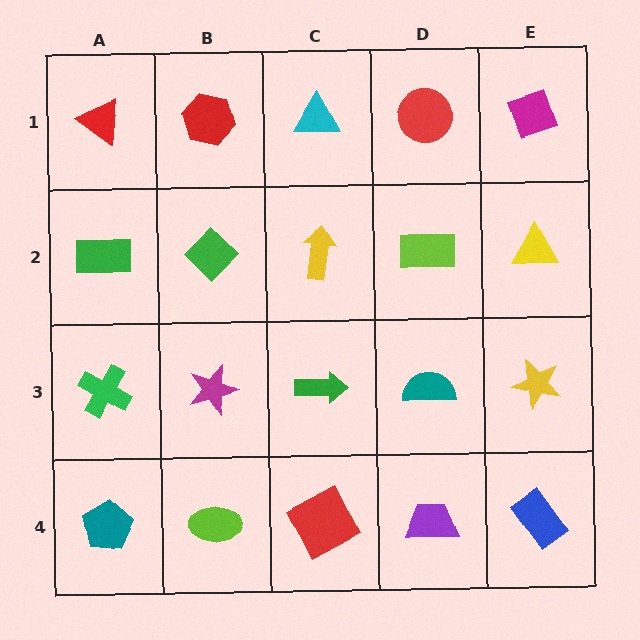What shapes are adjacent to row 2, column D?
A red circle (row 1, column D), a teal semicircle (row 3, column D), a yellow arrow (row 2, column C), a yellow triangle (row 2, column E).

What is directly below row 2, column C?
A green arrow.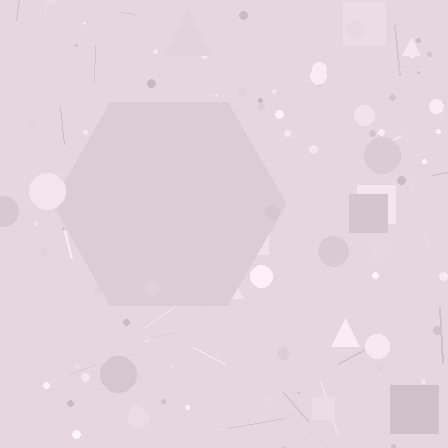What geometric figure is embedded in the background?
A hexagon is embedded in the background.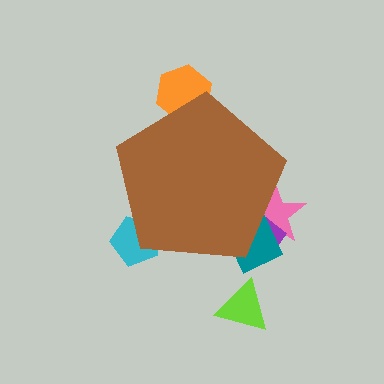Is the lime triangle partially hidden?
No, the lime triangle is fully visible.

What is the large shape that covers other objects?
A brown pentagon.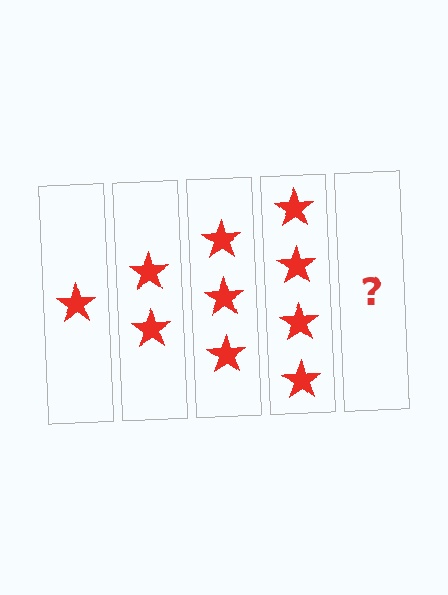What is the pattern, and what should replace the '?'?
The pattern is that each step adds one more star. The '?' should be 5 stars.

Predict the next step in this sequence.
The next step is 5 stars.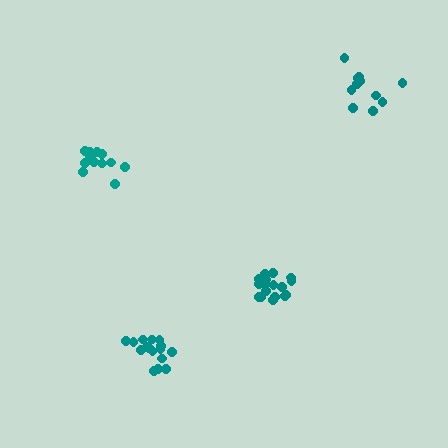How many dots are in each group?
Group 1: 12 dots, Group 2: 11 dots, Group 3: 17 dots, Group 4: 16 dots (56 total).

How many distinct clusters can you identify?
There are 4 distinct clusters.